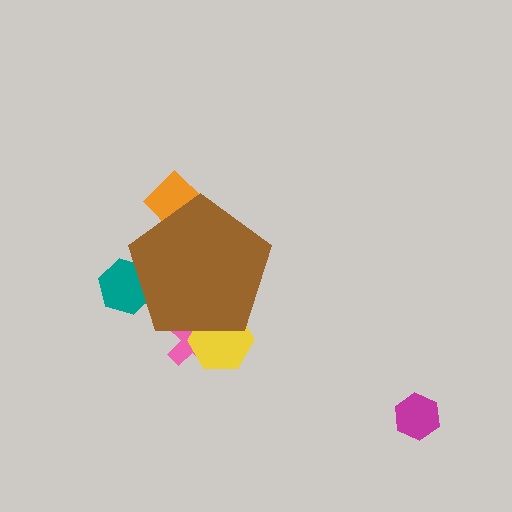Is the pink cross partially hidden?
Yes, the pink cross is partially hidden behind the brown pentagon.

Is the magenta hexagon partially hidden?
No, the magenta hexagon is fully visible.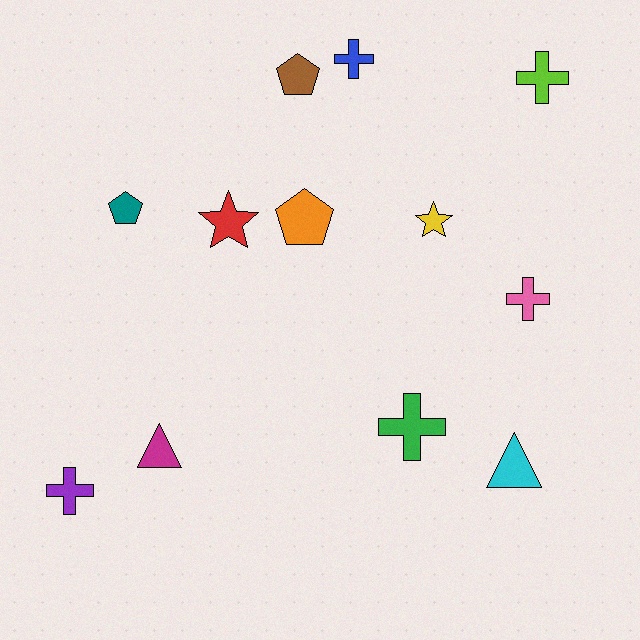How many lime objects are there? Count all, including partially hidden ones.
There is 1 lime object.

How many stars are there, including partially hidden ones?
There are 2 stars.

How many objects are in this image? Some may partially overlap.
There are 12 objects.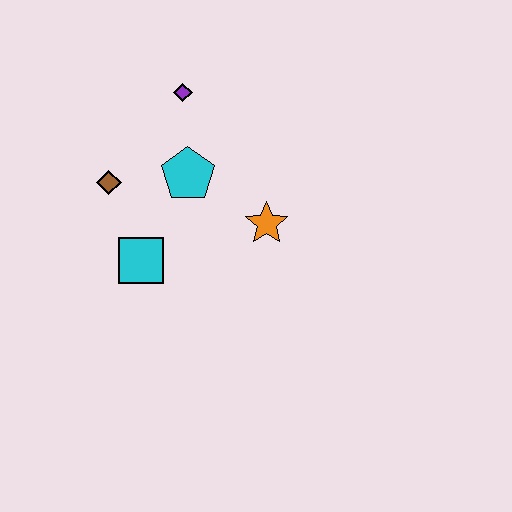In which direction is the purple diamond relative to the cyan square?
The purple diamond is above the cyan square.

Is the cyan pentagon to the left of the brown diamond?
No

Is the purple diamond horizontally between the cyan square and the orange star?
Yes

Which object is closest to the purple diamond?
The cyan pentagon is closest to the purple diamond.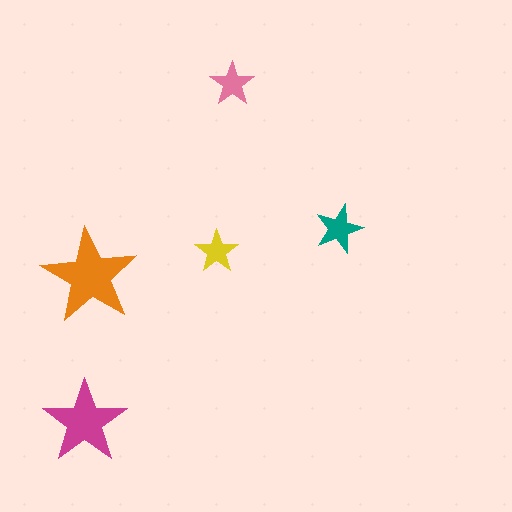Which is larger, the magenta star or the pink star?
The magenta one.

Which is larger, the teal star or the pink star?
The teal one.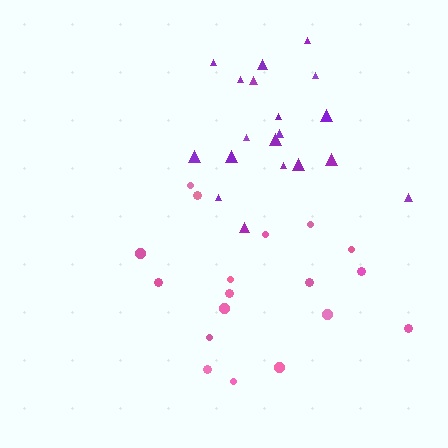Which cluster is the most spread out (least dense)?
Pink.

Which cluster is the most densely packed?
Purple.